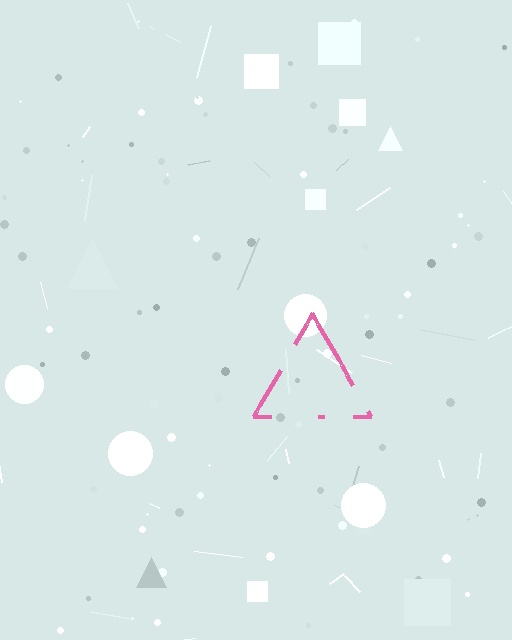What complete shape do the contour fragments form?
The contour fragments form a triangle.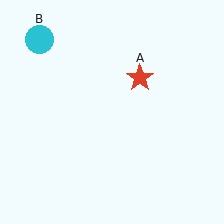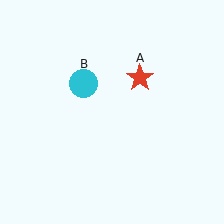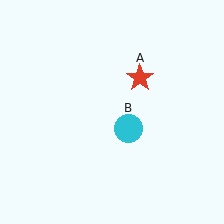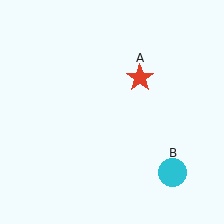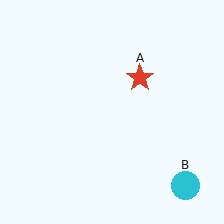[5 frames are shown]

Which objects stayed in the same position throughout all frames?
Red star (object A) remained stationary.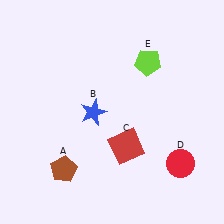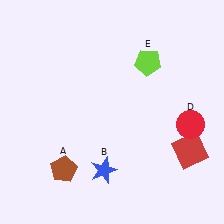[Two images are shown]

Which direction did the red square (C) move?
The red square (C) moved right.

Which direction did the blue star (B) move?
The blue star (B) moved down.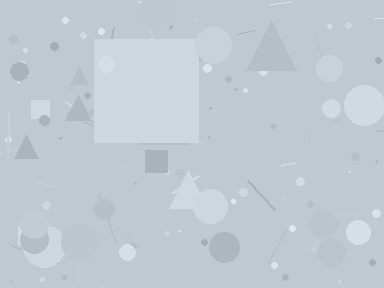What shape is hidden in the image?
A square is hidden in the image.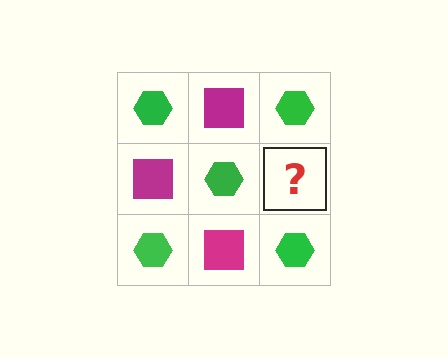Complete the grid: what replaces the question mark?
The question mark should be replaced with a magenta square.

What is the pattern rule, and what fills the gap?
The rule is that it alternates green hexagon and magenta square in a checkerboard pattern. The gap should be filled with a magenta square.